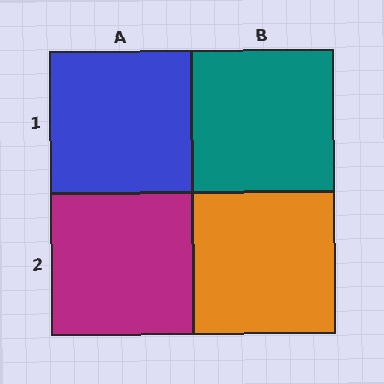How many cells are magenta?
1 cell is magenta.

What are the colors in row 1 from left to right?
Blue, teal.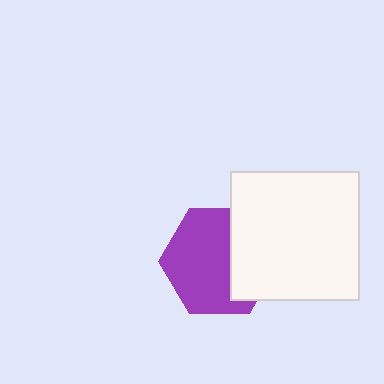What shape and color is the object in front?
The object in front is a white square.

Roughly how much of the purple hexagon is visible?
About half of it is visible (roughly 64%).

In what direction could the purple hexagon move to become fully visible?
The purple hexagon could move left. That would shift it out from behind the white square entirely.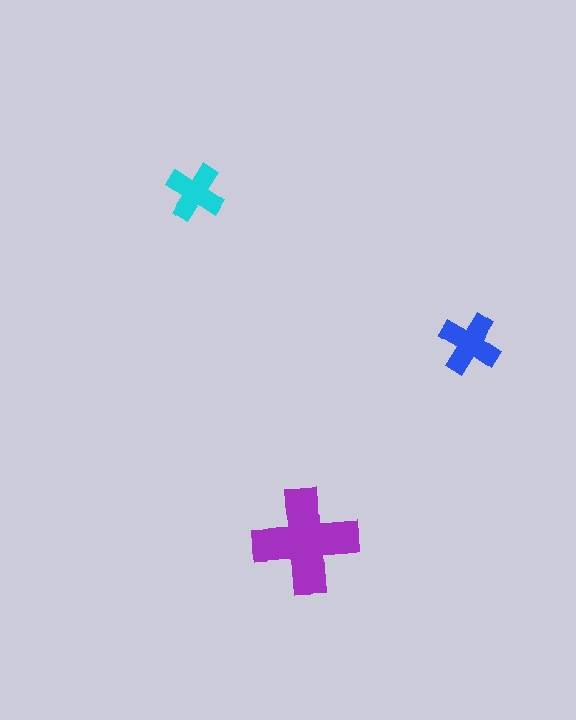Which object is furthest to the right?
The blue cross is rightmost.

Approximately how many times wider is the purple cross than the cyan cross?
About 2 times wider.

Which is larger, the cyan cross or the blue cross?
The blue one.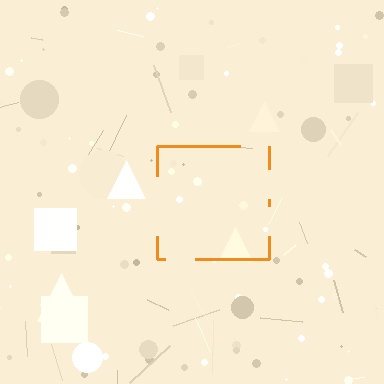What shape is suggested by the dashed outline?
The dashed outline suggests a square.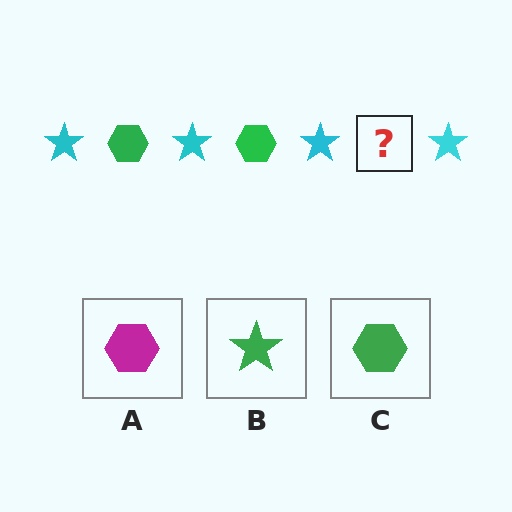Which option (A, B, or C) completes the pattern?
C.